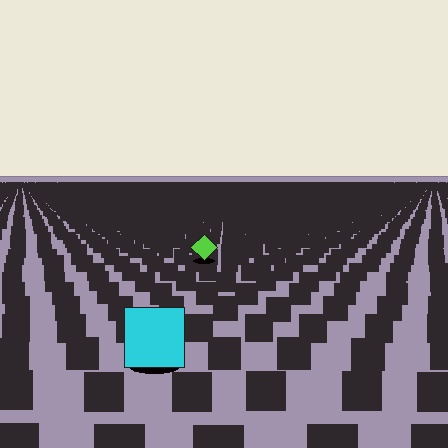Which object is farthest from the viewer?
The lime diamond is farthest from the viewer. It appears smaller and the ground texture around it is denser.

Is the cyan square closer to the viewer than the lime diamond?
Yes. The cyan square is closer — you can tell from the texture gradient: the ground texture is coarser near it.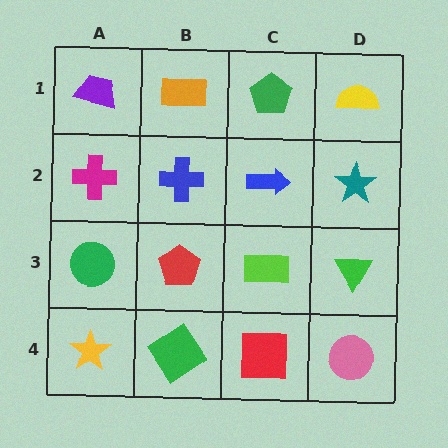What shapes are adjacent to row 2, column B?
An orange rectangle (row 1, column B), a red pentagon (row 3, column B), a magenta cross (row 2, column A), a blue arrow (row 2, column C).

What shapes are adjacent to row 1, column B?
A blue cross (row 2, column B), a purple trapezoid (row 1, column A), a green pentagon (row 1, column C).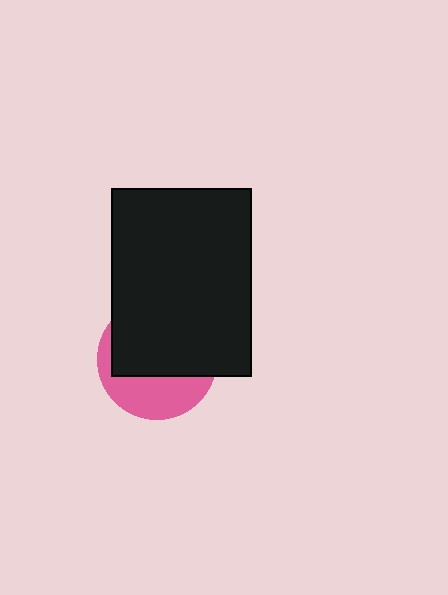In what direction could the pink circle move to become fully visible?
The pink circle could move down. That would shift it out from behind the black rectangle entirely.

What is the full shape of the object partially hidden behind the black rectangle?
The partially hidden object is a pink circle.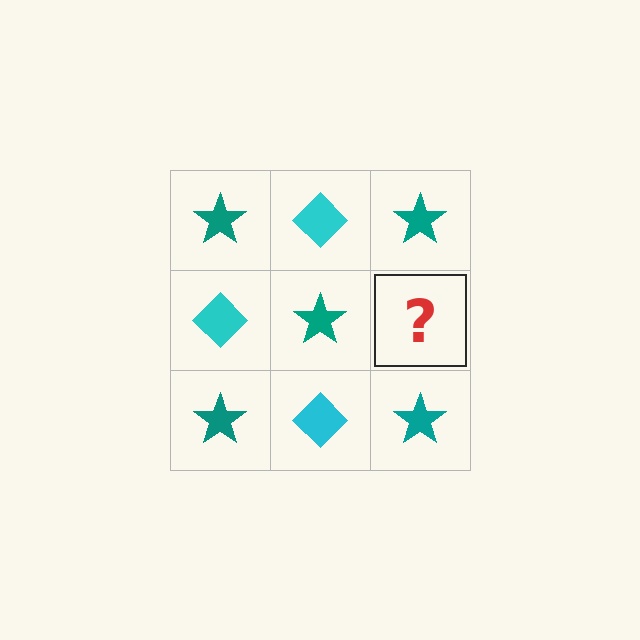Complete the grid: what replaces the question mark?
The question mark should be replaced with a cyan diamond.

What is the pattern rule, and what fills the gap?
The rule is that it alternates teal star and cyan diamond in a checkerboard pattern. The gap should be filled with a cyan diamond.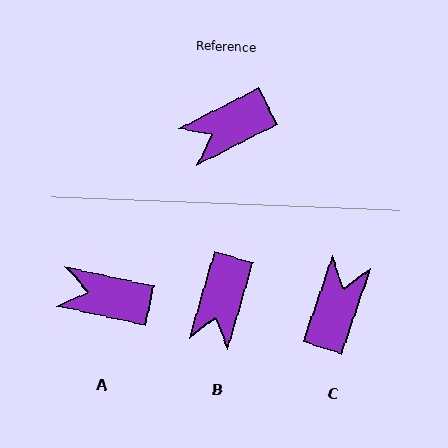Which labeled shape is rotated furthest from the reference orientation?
C, about 135 degrees away.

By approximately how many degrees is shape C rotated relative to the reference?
Approximately 135 degrees clockwise.